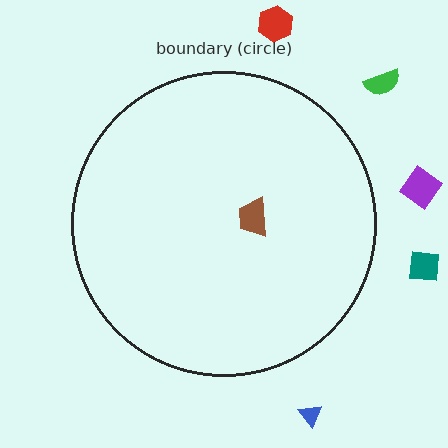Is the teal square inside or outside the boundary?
Outside.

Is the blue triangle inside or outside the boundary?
Outside.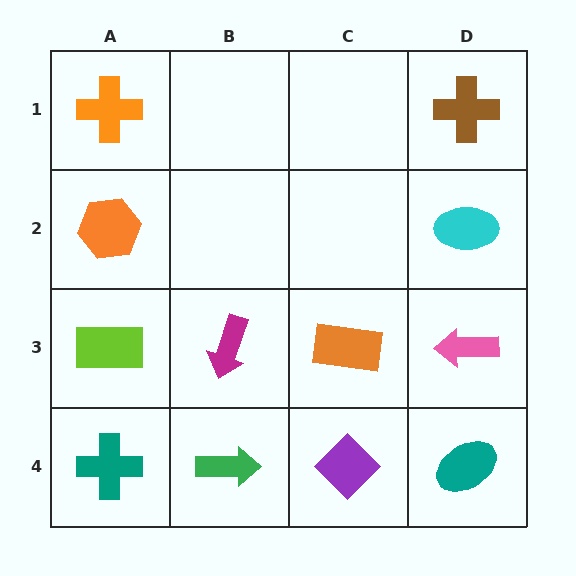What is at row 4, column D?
A teal ellipse.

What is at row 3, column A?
A lime rectangle.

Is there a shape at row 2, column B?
No, that cell is empty.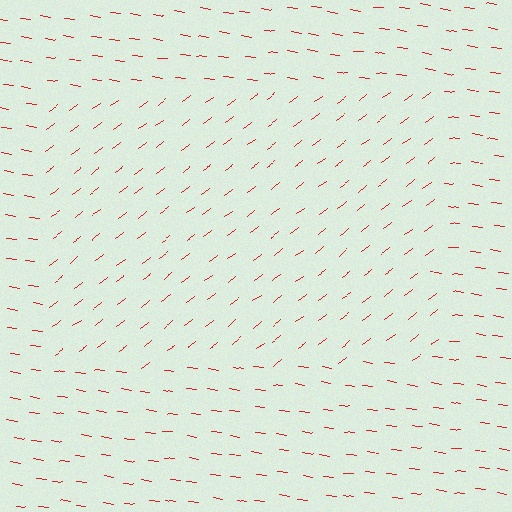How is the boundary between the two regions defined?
The boundary is defined purely by a change in line orientation (approximately 45 degrees difference). All lines are the same color and thickness.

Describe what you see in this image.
The image is filled with small red line segments. A rectangle region in the image has lines oriented differently from the surrounding lines, creating a visible texture boundary.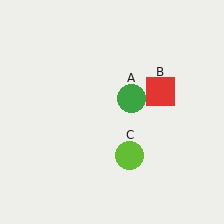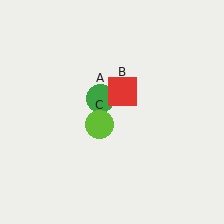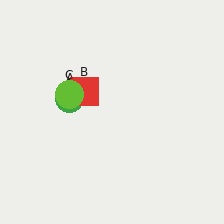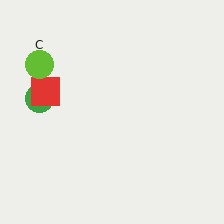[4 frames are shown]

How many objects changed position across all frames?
3 objects changed position: green circle (object A), red square (object B), lime circle (object C).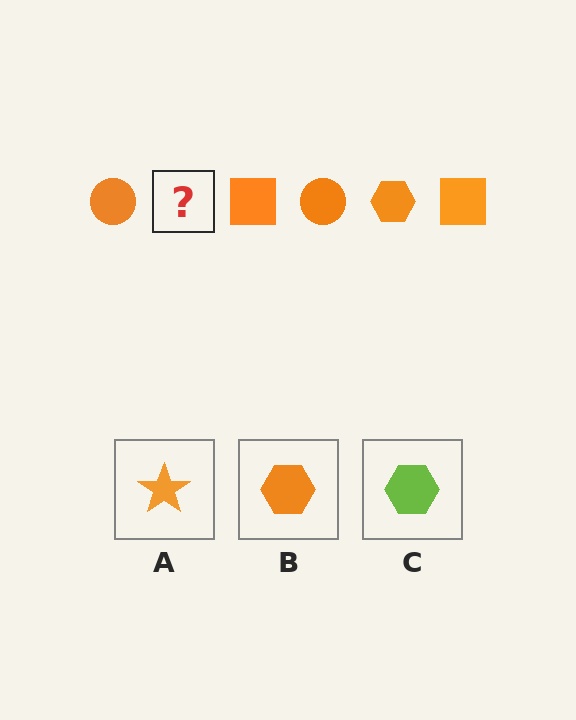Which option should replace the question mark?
Option B.